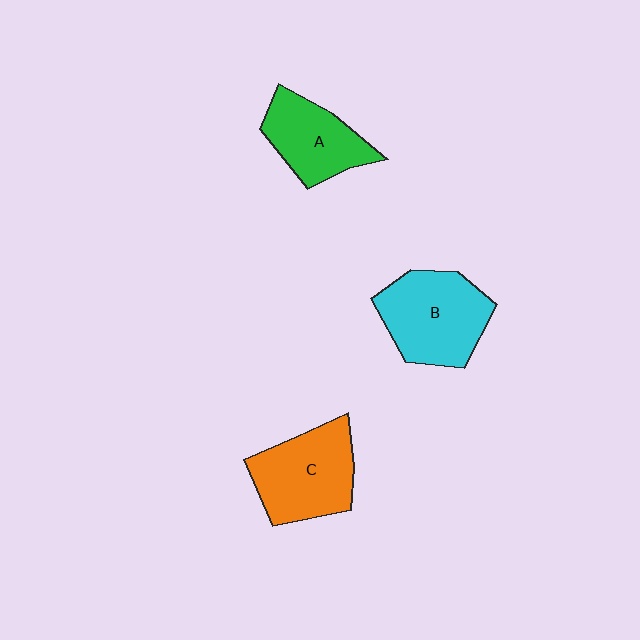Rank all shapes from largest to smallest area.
From largest to smallest: B (cyan), C (orange), A (green).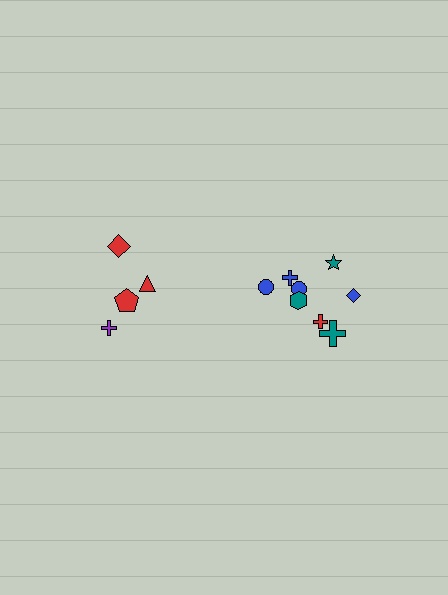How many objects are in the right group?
There are 8 objects.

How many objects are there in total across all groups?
There are 12 objects.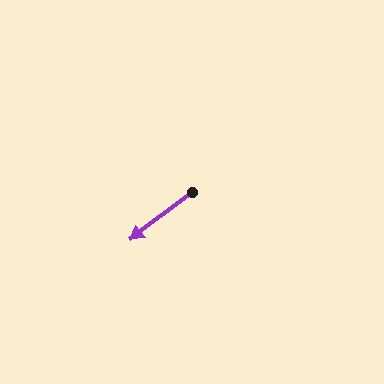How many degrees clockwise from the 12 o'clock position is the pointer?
Approximately 233 degrees.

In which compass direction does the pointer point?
Southwest.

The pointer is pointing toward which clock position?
Roughly 8 o'clock.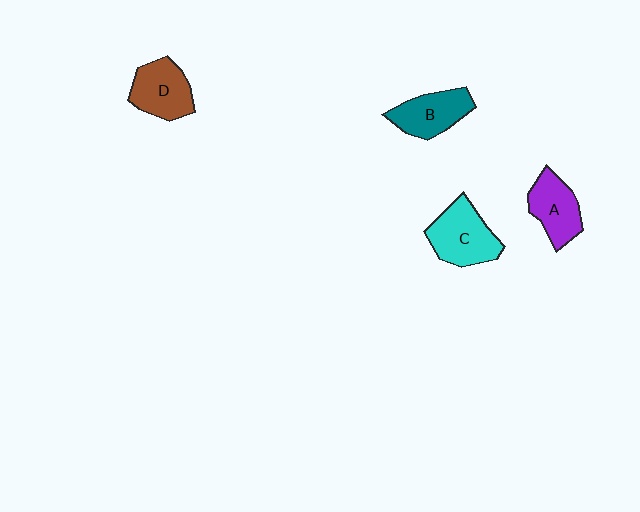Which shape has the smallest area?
Shape A (purple).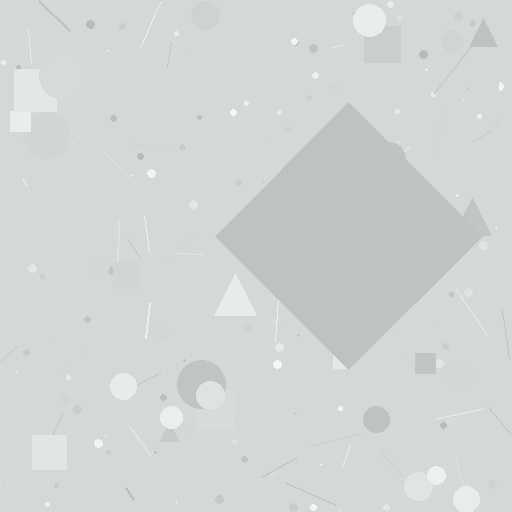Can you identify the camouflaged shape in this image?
The camouflaged shape is a diamond.